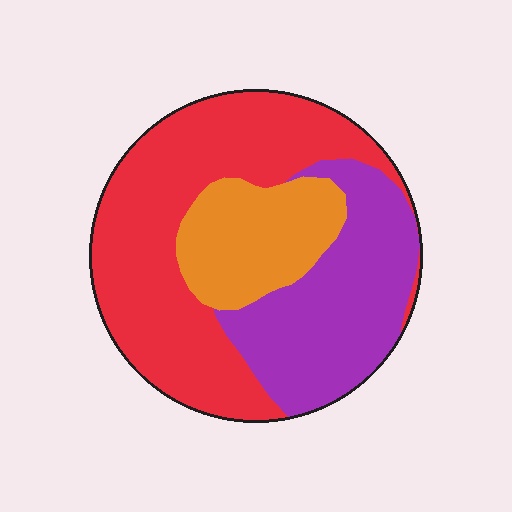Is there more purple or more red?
Red.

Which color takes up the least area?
Orange, at roughly 20%.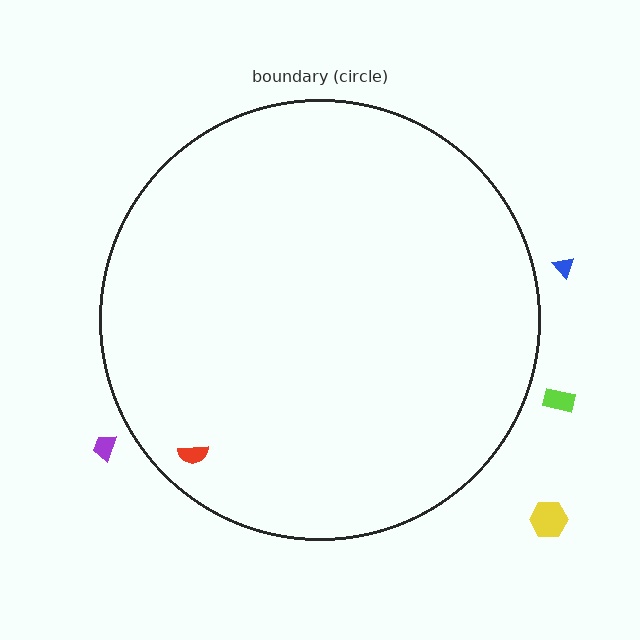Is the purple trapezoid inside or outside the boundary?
Outside.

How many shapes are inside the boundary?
1 inside, 4 outside.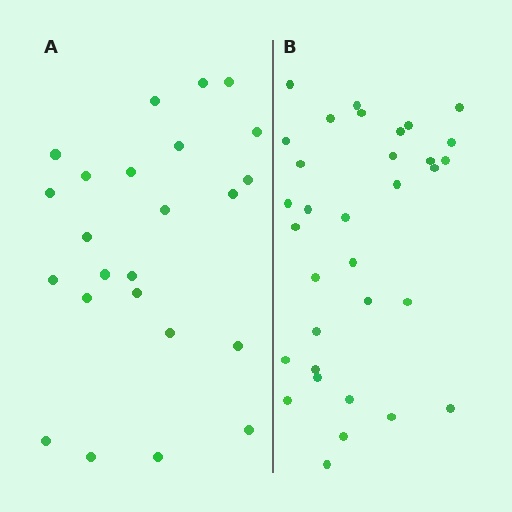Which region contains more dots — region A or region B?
Region B (the right region) has more dots.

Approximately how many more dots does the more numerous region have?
Region B has roughly 8 or so more dots than region A.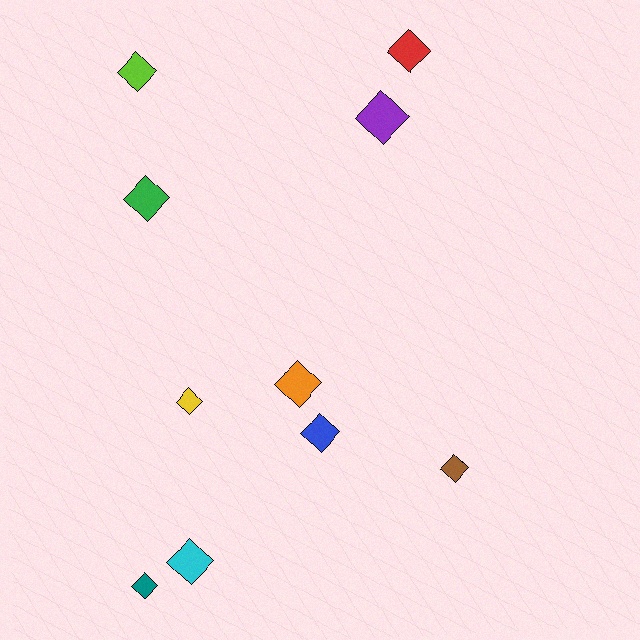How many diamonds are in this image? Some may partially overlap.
There are 10 diamonds.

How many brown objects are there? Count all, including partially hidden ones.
There is 1 brown object.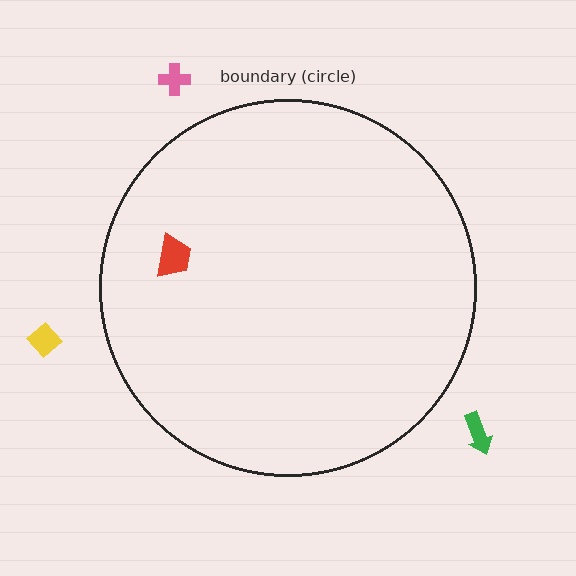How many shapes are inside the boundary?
1 inside, 3 outside.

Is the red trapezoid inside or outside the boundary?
Inside.